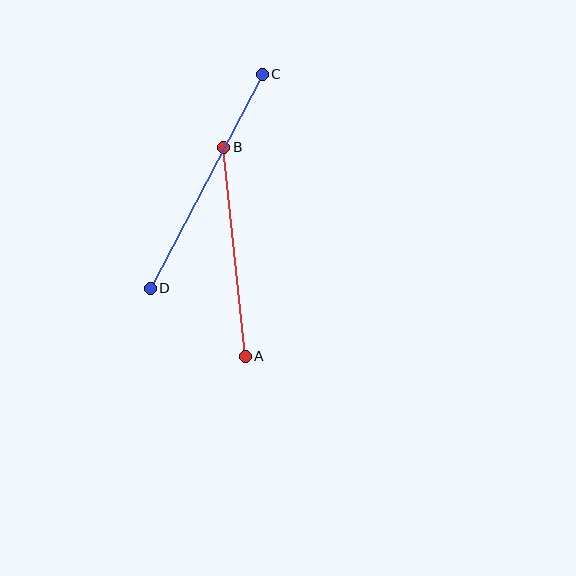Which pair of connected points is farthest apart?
Points C and D are farthest apart.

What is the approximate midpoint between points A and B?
The midpoint is at approximately (235, 252) pixels.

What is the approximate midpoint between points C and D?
The midpoint is at approximately (206, 181) pixels.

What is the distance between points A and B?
The distance is approximately 210 pixels.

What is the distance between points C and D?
The distance is approximately 242 pixels.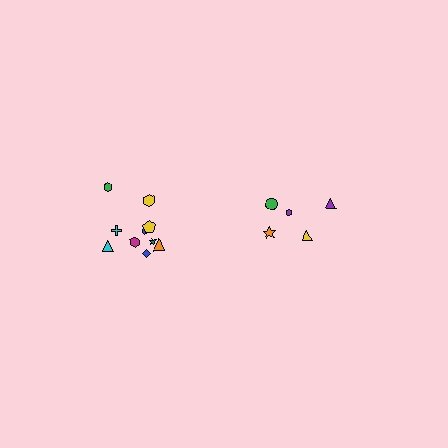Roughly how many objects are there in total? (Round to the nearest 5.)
Roughly 15 objects in total.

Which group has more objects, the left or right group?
The left group.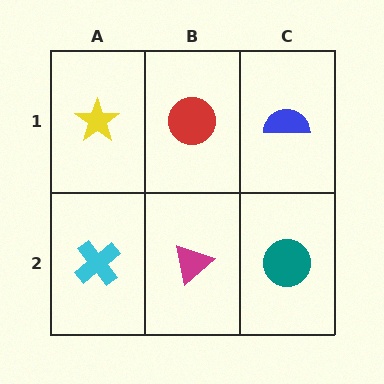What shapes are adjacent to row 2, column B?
A red circle (row 1, column B), a cyan cross (row 2, column A), a teal circle (row 2, column C).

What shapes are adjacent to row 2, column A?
A yellow star (row 1, column A), a magenta triangle (row 2, column B).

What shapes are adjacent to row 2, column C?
A blue semicircle (row 1, column C), a magenta triangle (row 2, column B).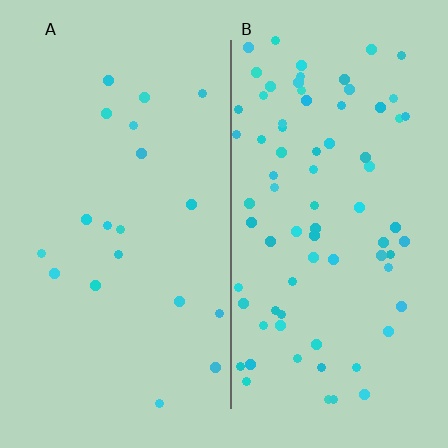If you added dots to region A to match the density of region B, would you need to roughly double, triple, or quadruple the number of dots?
Approximately quadruple.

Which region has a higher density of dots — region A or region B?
B (the right).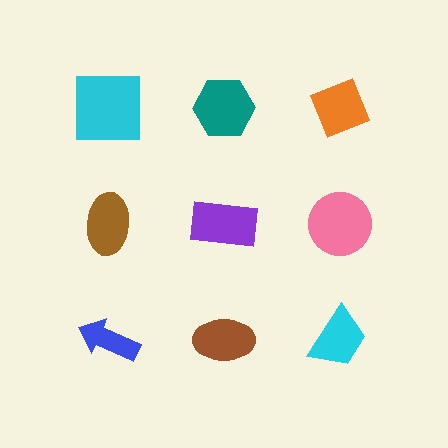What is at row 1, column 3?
An orange diamond.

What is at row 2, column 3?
A pink circle.